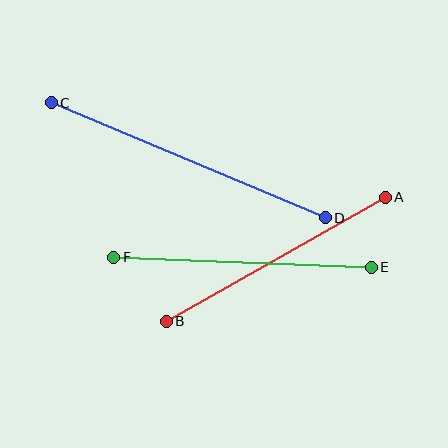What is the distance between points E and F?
The distance is approximately 258 pixels.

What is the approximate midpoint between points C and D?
The midpoint is at approximately (188, 160) pixels.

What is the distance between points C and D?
The distance is approximately 297 pixels.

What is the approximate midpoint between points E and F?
The midpoint is at approximately (243, 262) pixels.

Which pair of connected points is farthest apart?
Points C and D are farthest apart.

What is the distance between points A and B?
The distance is approximately 252 pixels.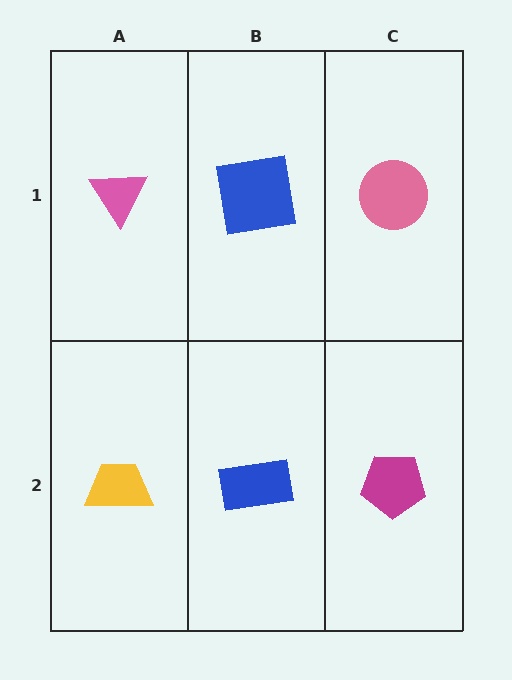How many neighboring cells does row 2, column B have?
3.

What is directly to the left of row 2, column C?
A blue rectangle.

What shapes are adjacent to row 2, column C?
A pink circle (row 1, column C), a blue rectangle (row 2, column B).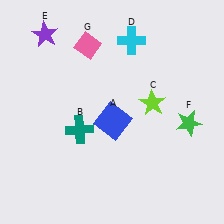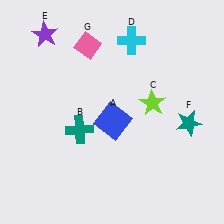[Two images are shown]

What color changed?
The star (F) changed from green in Image 1 to teal in Image 2.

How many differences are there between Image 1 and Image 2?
There is 1 difference between the two images.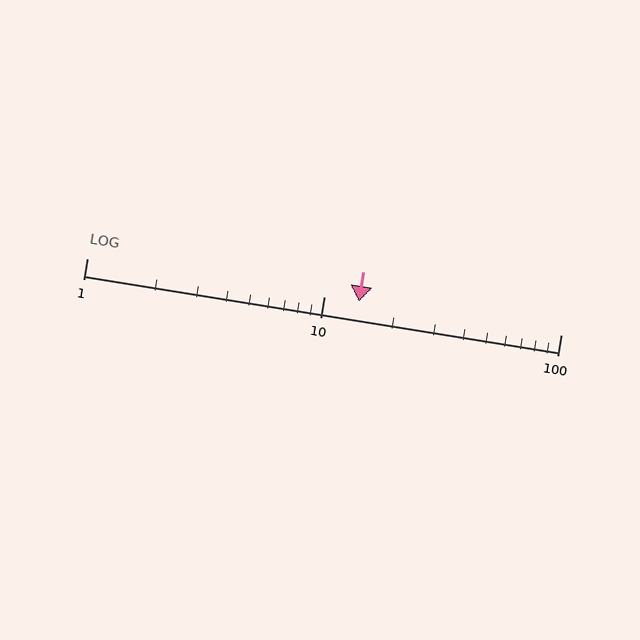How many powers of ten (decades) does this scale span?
The scale spans 2 decades, from 1 to 100.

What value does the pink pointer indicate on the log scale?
The pointer indicates approximately 14.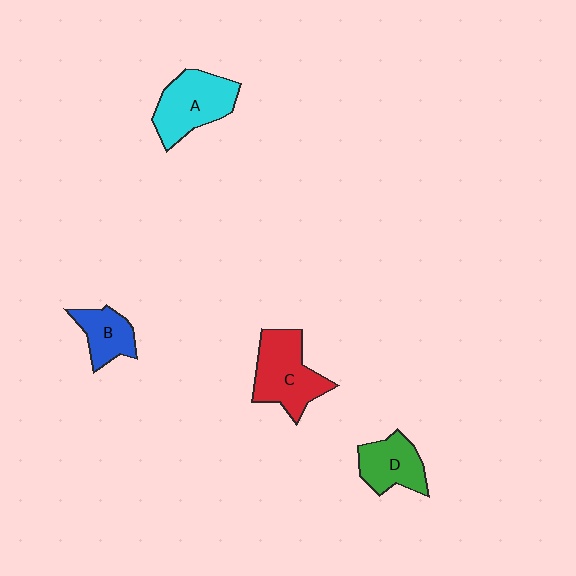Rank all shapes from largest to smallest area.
From largest to smallest: C (red), A (cyan), D (green), B (blue).